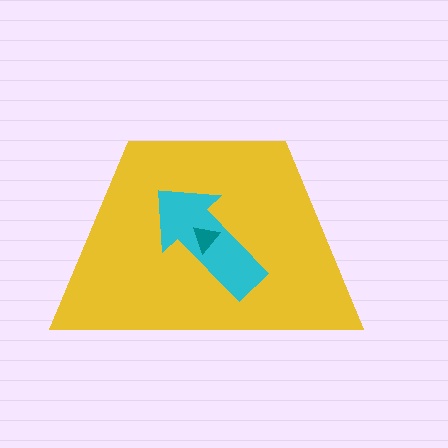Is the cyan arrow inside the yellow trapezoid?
Yes.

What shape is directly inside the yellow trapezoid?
The cyan arrow.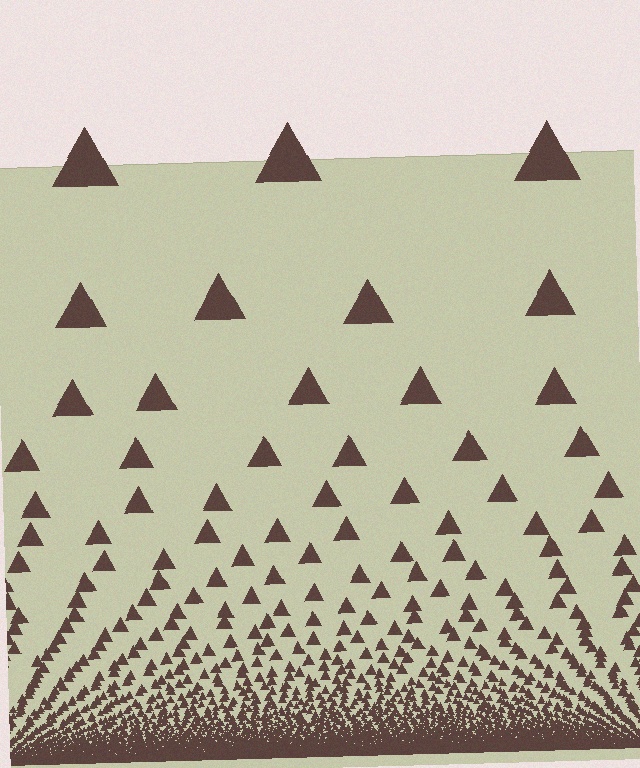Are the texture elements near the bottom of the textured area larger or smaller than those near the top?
Smaller. The gradient is inverted — elements near the bottom are smaller and denser.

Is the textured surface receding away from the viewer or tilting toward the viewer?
The surface appears to tilt toward the viewer. Texture elements get larger and sparser toward the top.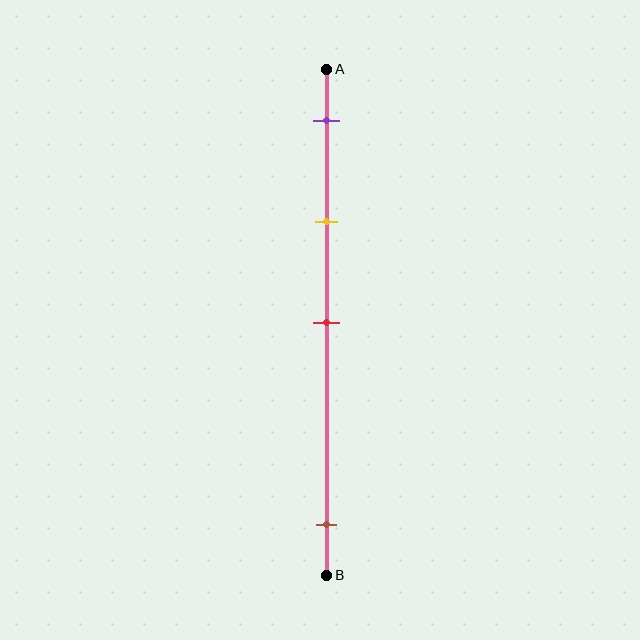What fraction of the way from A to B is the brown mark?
The brown mark is approximately 90% (0.9) of the way from A to B.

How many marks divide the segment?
There are 4 marks dividing the segment.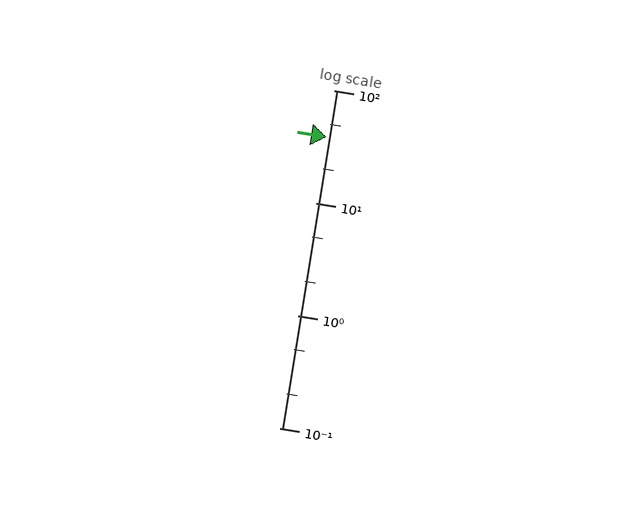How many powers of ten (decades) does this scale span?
The scale spans 3 decades, from 0.1 to 100.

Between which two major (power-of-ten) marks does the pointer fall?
The pointer is between 10 and 100.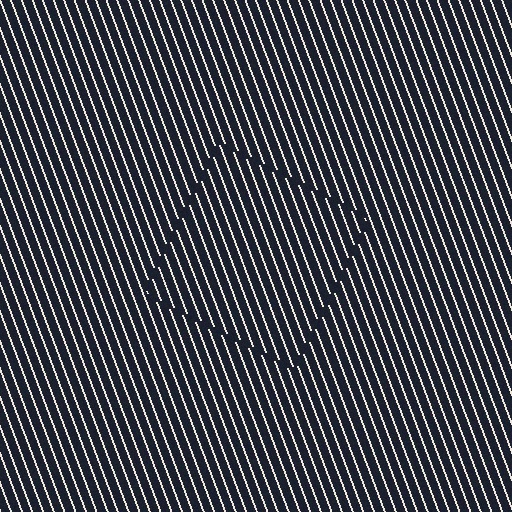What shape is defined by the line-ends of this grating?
An illusory square. The interior of the shape contains the same grating, shifted by half a period — the contour is defined by the phase discontinuity where line-ends from the inner and outer gratings abut.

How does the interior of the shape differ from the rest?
The interior of the shape contains the same grating, shifted by half a period — the contour is defined by the phase discontinuity where line-ends from the inner and outer gratings abut.